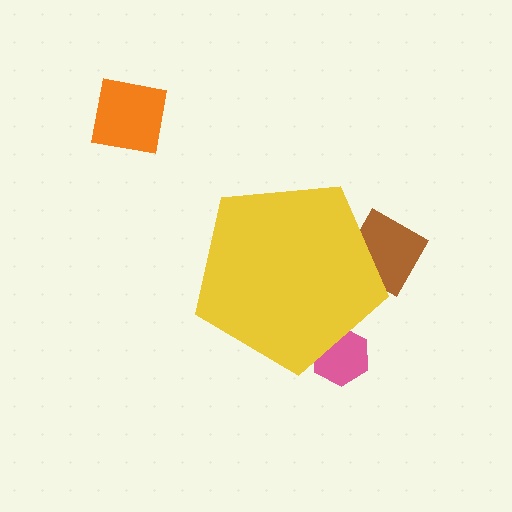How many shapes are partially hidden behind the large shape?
2 shapes are partially hidden.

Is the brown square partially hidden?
Yes, the brown square is partially hidden behind the yellow pentagon.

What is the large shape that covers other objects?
A yellow pentagon.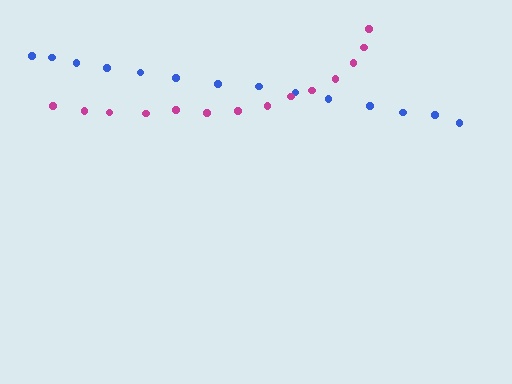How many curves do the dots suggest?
There are 2 distinct paths.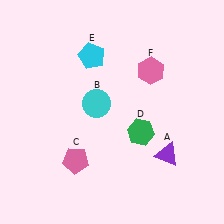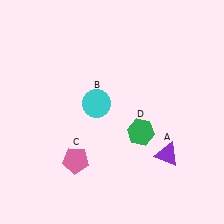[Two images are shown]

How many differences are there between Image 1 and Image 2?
There are 2 differences between the two images.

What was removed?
The cyan pentagon (E), the pink hexagon (F) were removed in Image 2.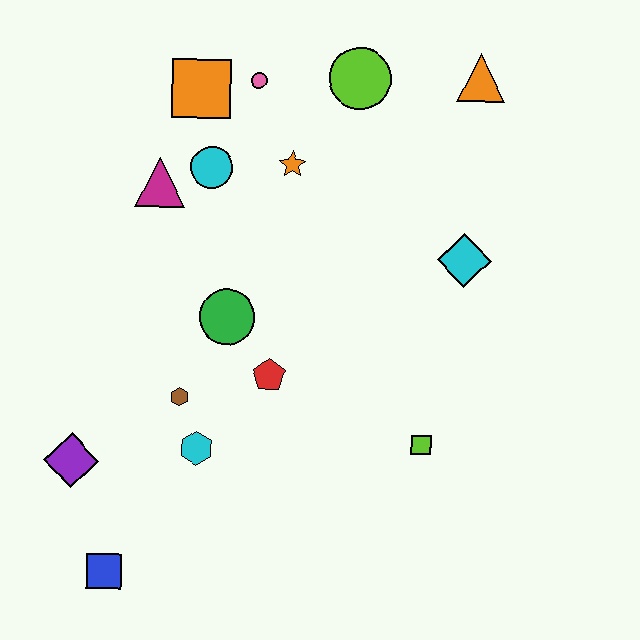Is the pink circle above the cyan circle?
Yes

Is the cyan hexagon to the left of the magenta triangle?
No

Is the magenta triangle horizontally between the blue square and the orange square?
Yes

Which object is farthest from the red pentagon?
The orange triangle is farthest from the red pentagon.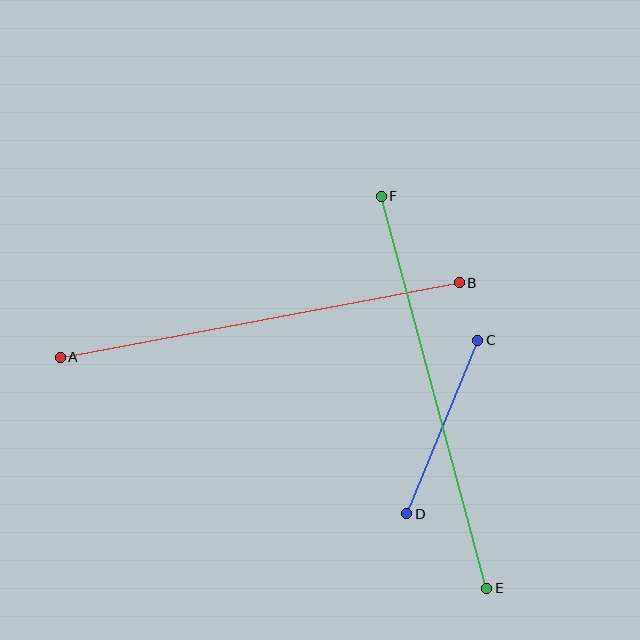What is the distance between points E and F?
The distance is approximately 406 pixels.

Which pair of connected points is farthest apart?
Points E and F are farthest apart.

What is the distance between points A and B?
The distance is approximately 406 pixels.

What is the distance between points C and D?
The distance is approximately 187 pixels.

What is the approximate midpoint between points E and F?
The midpoint is at approximately (434, 392) pixels.